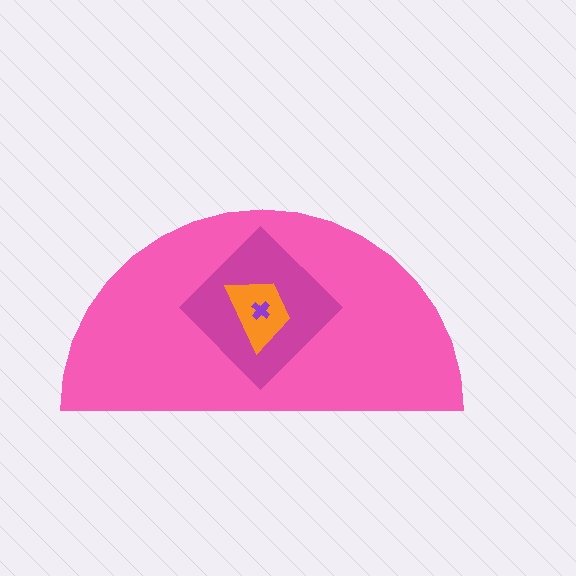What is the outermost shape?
The pink semicircle.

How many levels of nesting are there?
4.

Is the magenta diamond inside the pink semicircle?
Yes.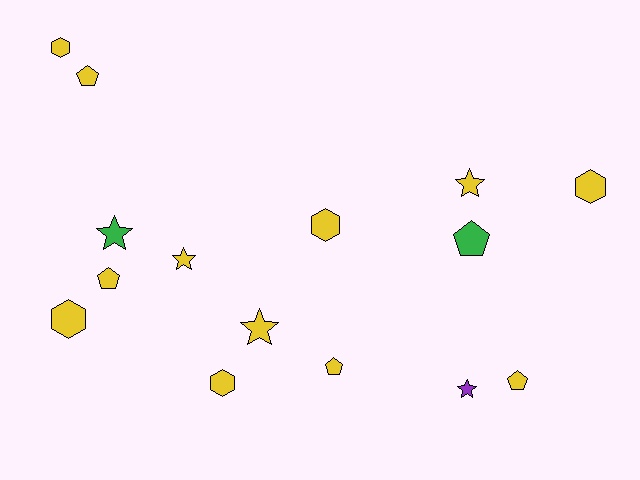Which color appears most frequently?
Yellow, with 12 objects.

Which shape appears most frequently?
Hexagon, with 5 objects.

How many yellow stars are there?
There are 3 yellow stars.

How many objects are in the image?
There are 15 objects.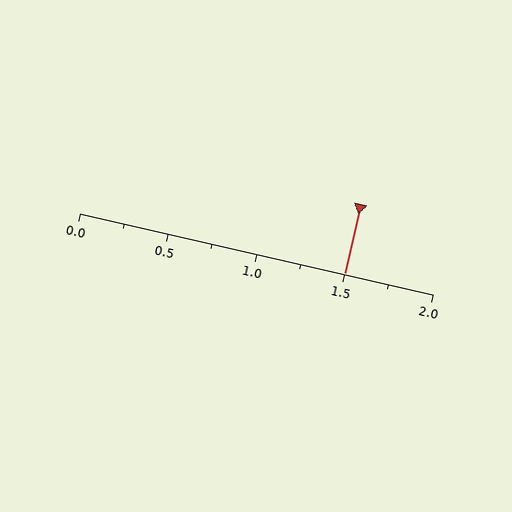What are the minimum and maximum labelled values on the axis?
The axis runs from 0.0 to 2.0.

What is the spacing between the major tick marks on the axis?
The major ticks are spaced 0.5 apart.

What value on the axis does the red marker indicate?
The marker indicates approximately 1.5.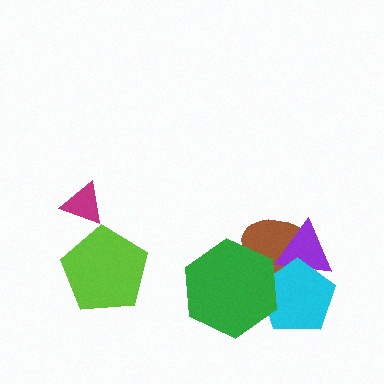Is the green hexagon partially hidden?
No, no other shape covers it.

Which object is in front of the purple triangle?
The cyan pentagon is in front of the purple triangle.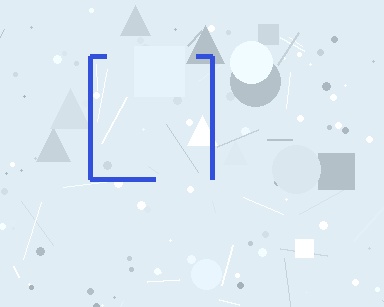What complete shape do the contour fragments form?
The contour fragments form a square.